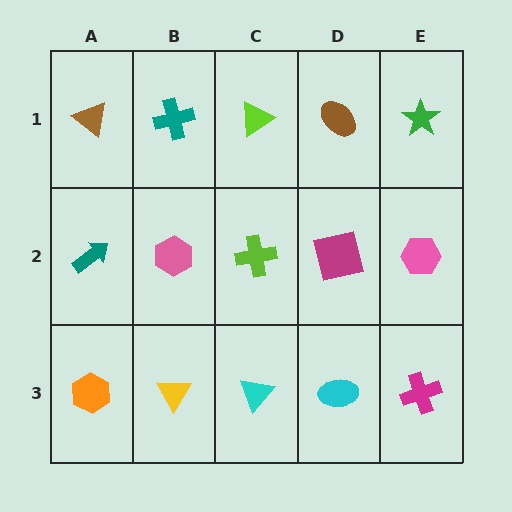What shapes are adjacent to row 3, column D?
A magenta square (row 2, column D), a cyan triangle (row 3, column C), a magenta cross (row 3, column E).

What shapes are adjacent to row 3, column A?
A teal arrow (row 2, column A), a yellow triangle (row 3, column B).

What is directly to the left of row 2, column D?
A lime cross.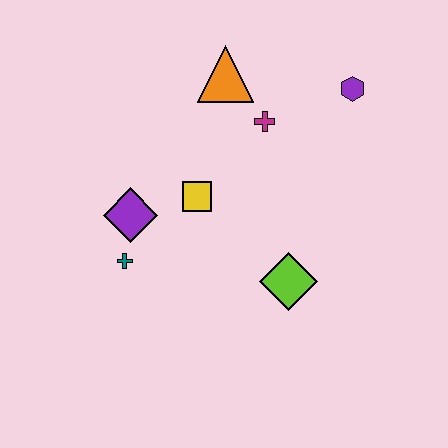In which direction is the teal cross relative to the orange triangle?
The teal cross is below the orange triangle.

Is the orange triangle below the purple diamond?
No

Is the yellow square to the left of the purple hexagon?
Yes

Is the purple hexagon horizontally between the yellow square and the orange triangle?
No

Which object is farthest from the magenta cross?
The teal cross is farthest from the magenta cross.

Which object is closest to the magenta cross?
The orange triangle is closest to the magenta cross.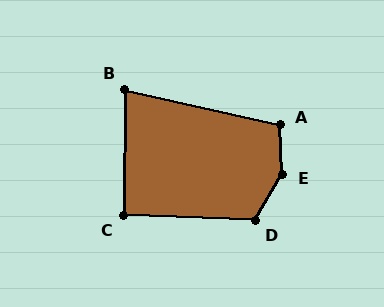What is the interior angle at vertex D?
Approximately 118 degrees (obtuse).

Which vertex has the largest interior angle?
E, at approximately 148 degrees.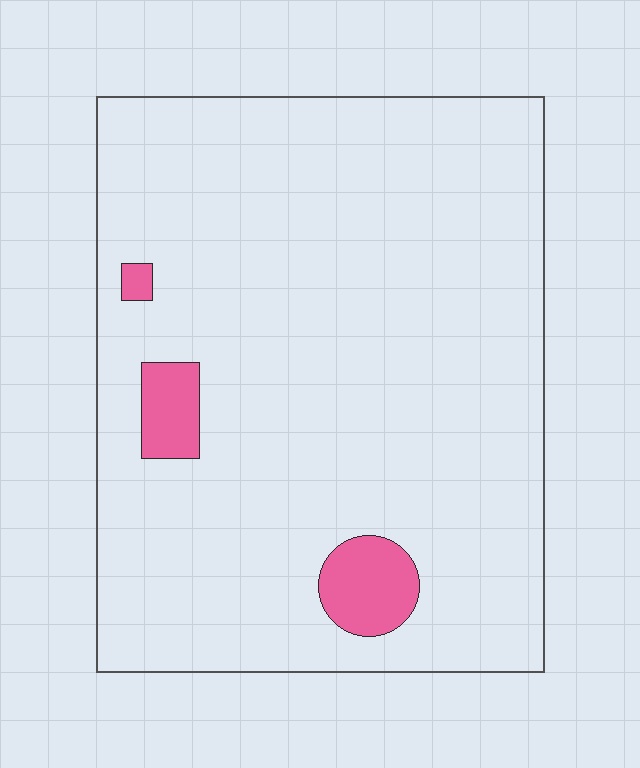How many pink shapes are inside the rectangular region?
3.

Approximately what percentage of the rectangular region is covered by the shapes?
Approximately 5%.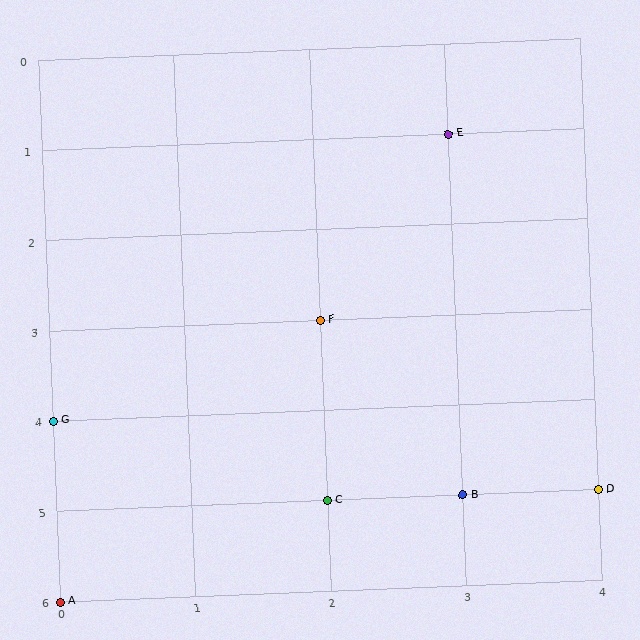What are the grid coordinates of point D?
Point D is at grid coordinates (4, 5).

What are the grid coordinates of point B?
Point B is at grid coordinates (3, 5).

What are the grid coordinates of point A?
Point A is at grid coordinates (0, 6).